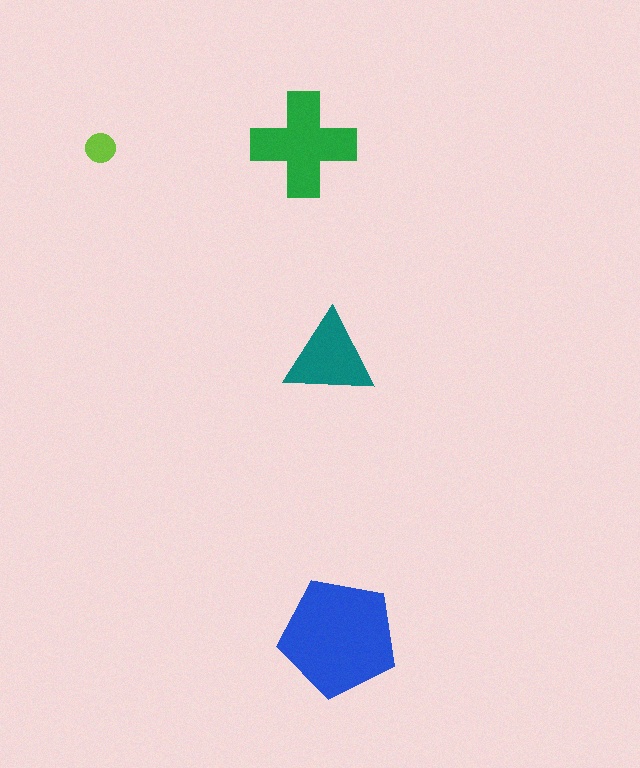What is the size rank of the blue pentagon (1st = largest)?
1st.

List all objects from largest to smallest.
The blue pentagon, the green cross, the teal triangle, the lime circle.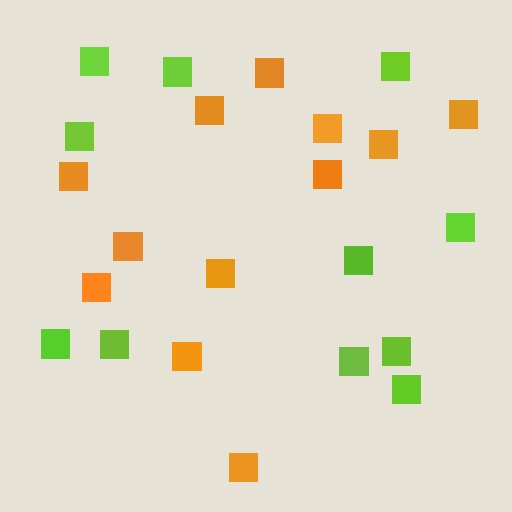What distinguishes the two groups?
There are 2 groups: one group of lime squares (11) and one group of orange squares (12).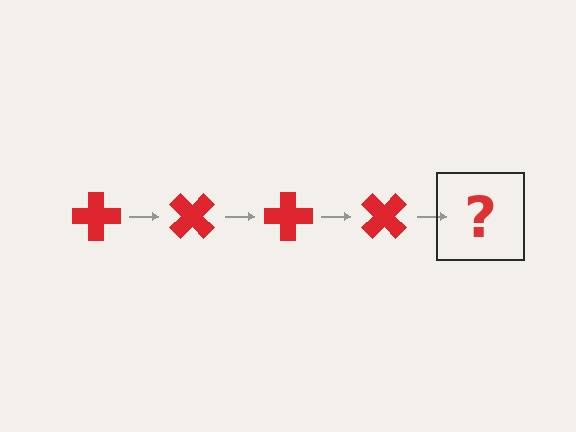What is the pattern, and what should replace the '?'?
The pattern is that the cross rotates 45 degrees each step. The '?' should be a red cross rotated 180 degrees.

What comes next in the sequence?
The next element should be a red cross rotated 180 degrees.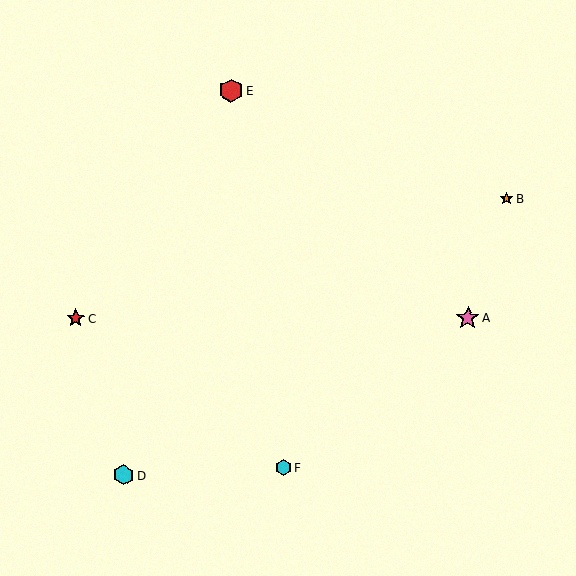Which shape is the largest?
The red hexagon (labeled E) is the largest.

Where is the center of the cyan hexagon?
The center of the cyan hexagon is at (283, 468).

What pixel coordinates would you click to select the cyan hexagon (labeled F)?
Click at (283, 468) to select the cyan hexagon F.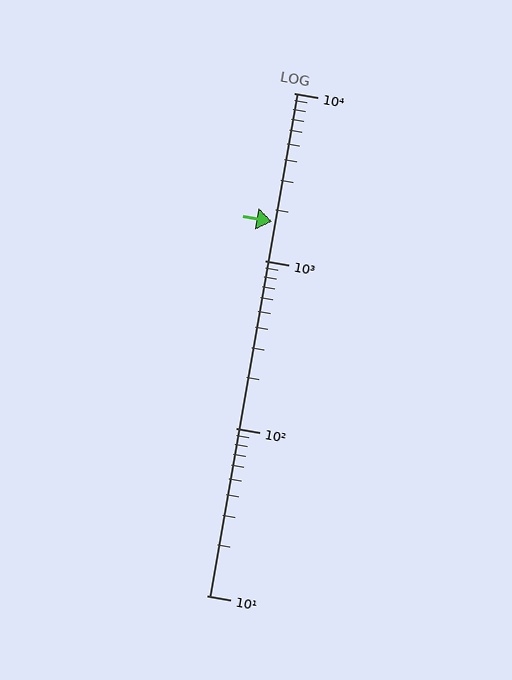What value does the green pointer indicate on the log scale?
The pointer indicates approximately 1700.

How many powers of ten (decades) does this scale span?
The scale spans 3 decades, from 10 to 10000.